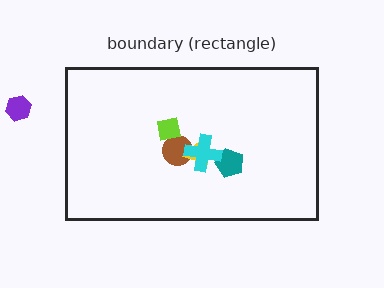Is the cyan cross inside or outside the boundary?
Inside.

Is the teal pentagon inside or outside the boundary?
Inside.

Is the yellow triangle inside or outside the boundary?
Inside.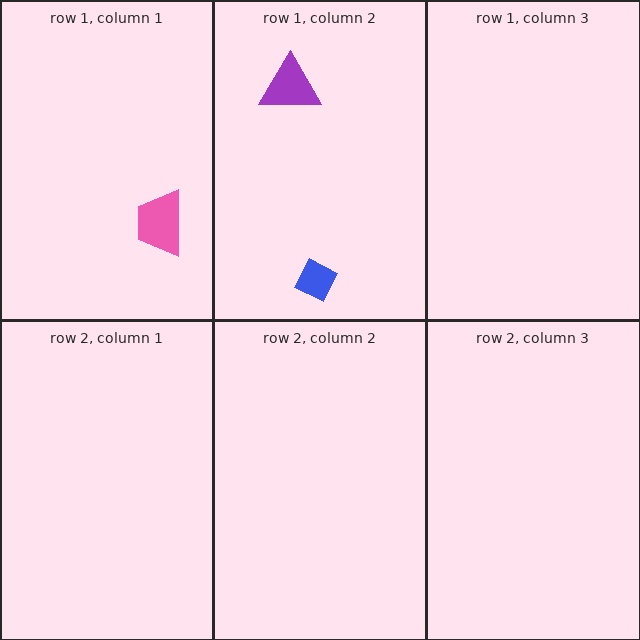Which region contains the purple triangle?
The row 1, column 2 region.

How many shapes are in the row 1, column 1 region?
1.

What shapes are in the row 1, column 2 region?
The purple triangle, the blue diamond.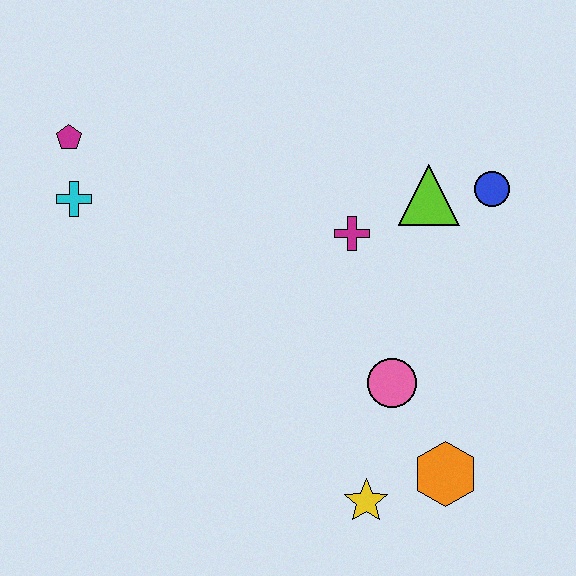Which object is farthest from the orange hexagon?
The magenta pentagon is farthest from the orange hexagon.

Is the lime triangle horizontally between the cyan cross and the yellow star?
No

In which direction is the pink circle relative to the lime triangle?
The pink circle is below the lime triangle.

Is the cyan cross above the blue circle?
No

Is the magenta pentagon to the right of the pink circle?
No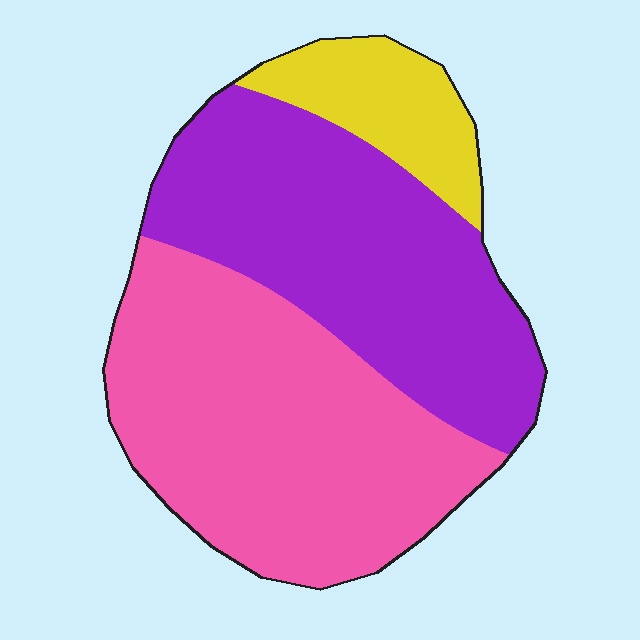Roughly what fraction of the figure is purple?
Purple covers roughly 40% of the figure.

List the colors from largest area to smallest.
From largest to smallest: pink, purple, yellow.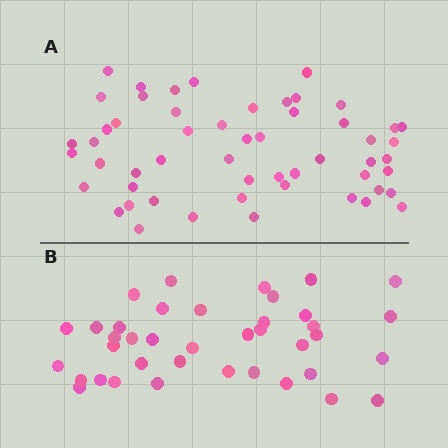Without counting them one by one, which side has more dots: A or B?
Region A (the top region) has more dots.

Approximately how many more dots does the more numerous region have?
Region A has approximately 15 more dots than region B.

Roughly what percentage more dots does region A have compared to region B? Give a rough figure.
About 40% more.